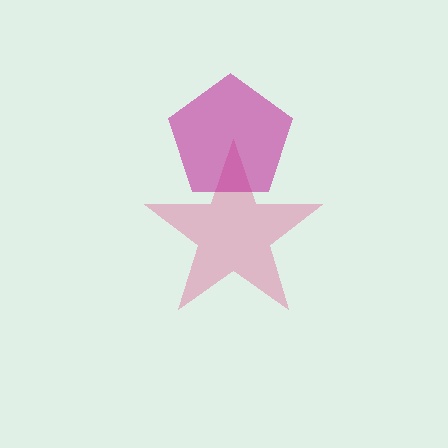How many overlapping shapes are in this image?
There are 2 overlapping shapes in the image.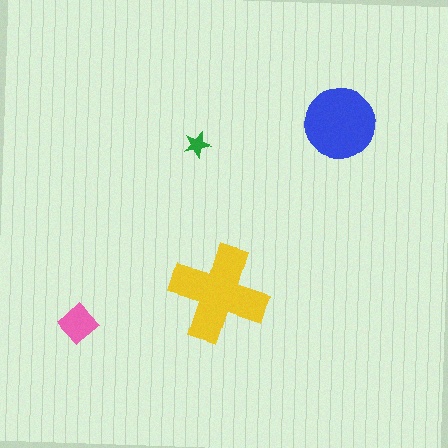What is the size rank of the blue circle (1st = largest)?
2nd.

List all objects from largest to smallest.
The yellow cross, the blue circle, the pink diamond, the green star.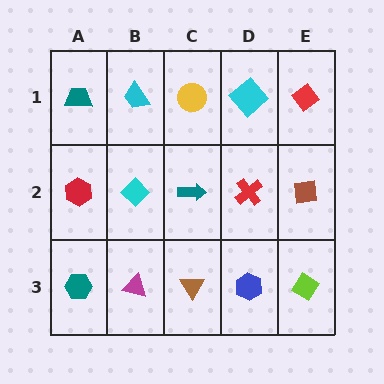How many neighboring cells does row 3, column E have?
2.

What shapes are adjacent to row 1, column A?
A red hexagon (row 2, column A), a cyan trapezoid (row 1, column B).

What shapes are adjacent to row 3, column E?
A brown square (row 2, column E), a blue hexagon (row 3, column D).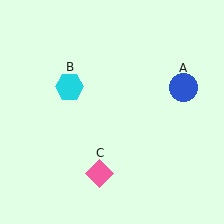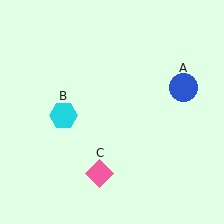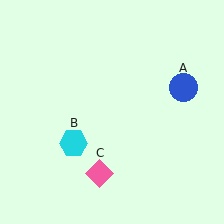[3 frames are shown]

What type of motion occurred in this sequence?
The cyan hexagon (object B) rotated counterclockwise around the center of the scene.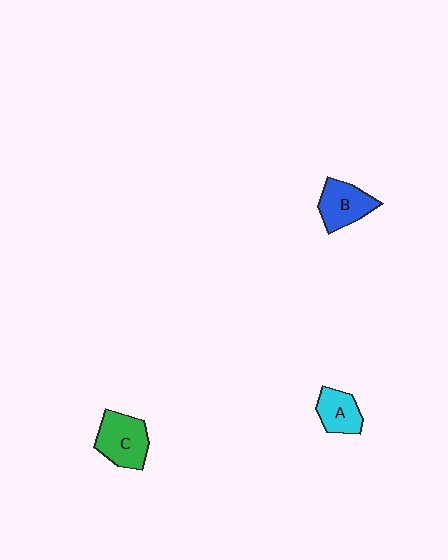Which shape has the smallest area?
Shape A (cyan).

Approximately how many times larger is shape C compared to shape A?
Approximately 1.4 times.